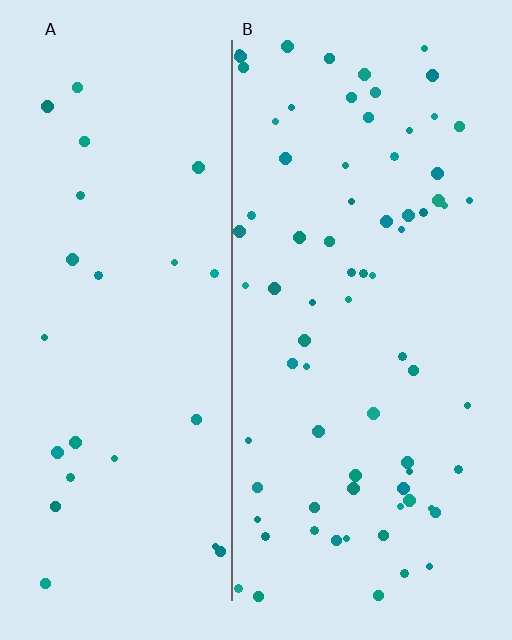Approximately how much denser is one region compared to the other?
Approximately 3.0× — region B over region A.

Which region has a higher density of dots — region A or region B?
B (the right).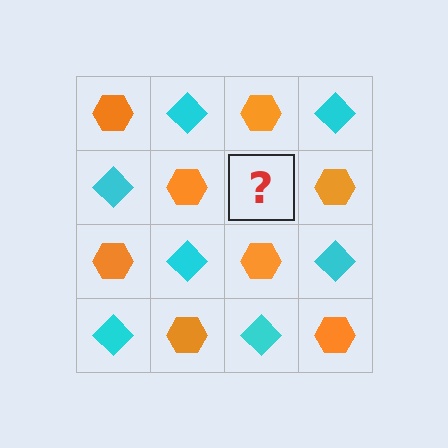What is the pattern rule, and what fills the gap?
The rule is that it alternates orange hexagon and cyan diamond in a checkerboard pattern. The gap should be filled with a cyan diamond.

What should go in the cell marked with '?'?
The missing cell should contain a cyan diamond.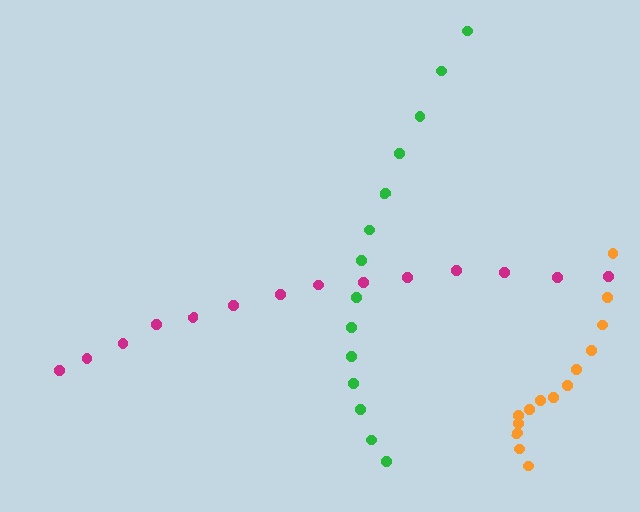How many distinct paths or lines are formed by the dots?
There are 3 distinct paths.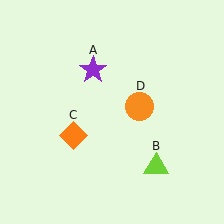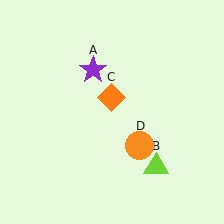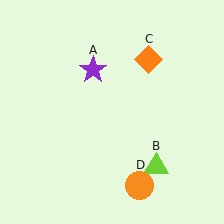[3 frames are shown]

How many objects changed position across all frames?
2 objects changed position: orange diamond (object C), orange circle (object D).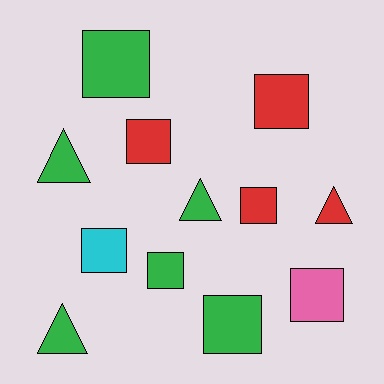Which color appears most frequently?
Green, with 6 objects.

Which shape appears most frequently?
Square, with 8 objects.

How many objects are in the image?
There are 12 objects.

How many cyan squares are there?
There is 1 cyan square.